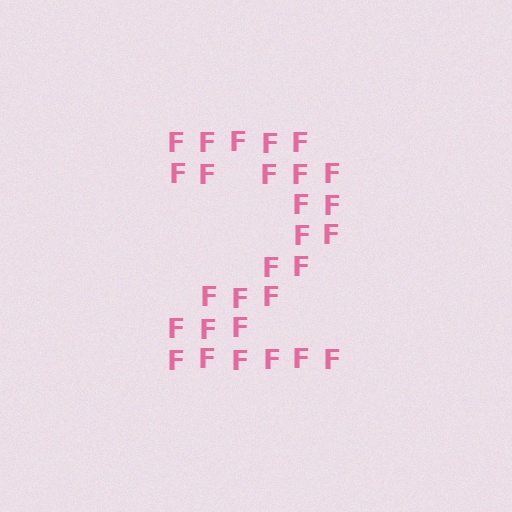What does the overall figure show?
The overall figure shows the digit 2.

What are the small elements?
The small elements are letter F's.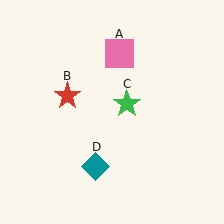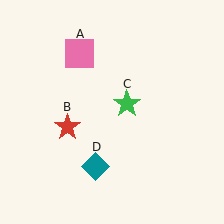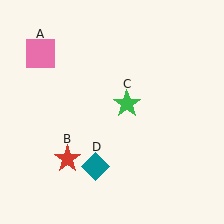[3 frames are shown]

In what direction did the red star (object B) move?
The red star (object B) moved down.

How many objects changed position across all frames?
2 objects changed position: pink square (object A), red star (object B).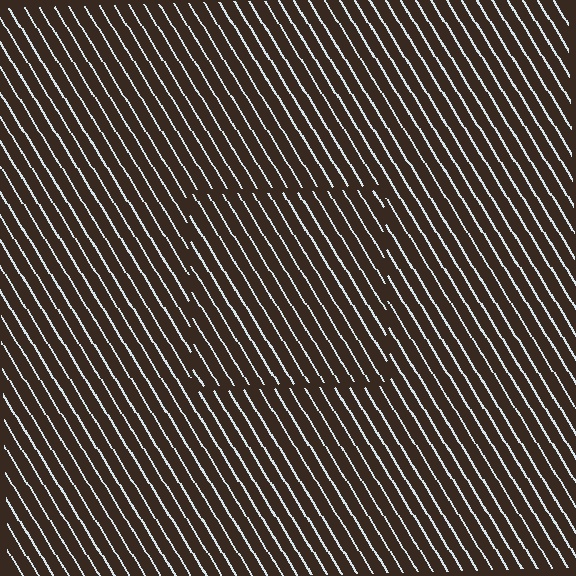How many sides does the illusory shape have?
4 sides — the line-ends trace a square.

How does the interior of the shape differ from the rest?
The interior of the shape contains the same grating, shifted by half a period — the contour is defined by the phase discontinuity where line-ends from the inner and outer gratings abut.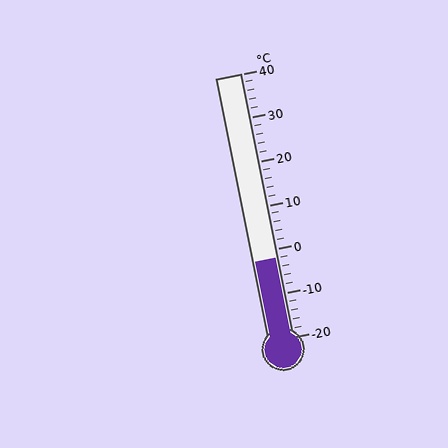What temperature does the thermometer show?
The thermometer shows approximately -2°C.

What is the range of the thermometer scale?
The thermometer scale ranges from -20°C to 40°C.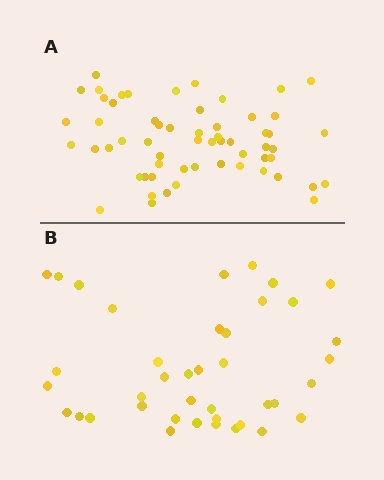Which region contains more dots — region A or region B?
Region A (the top region) has more dots.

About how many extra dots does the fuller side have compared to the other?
Region A has approximately 20 more dots than region B.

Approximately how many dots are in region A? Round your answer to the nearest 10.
About 60 dots. (The exact count is 59, which rounds to 60.)